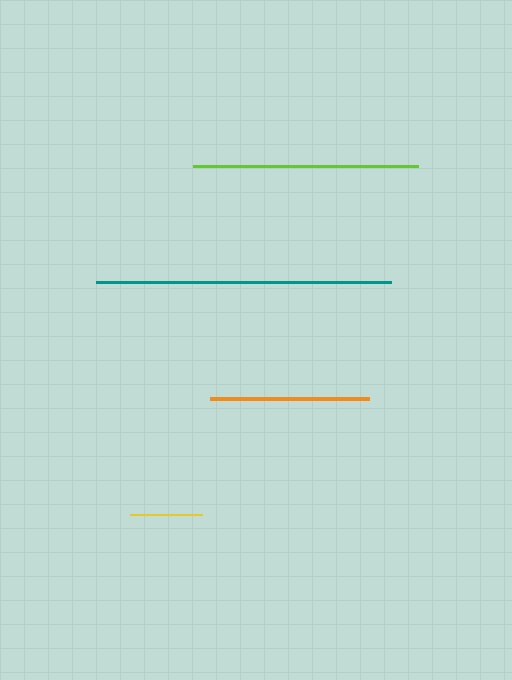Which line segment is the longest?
The teal line is the longest at approximately 294 pixels.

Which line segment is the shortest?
The yellow line is the shortest at approximately 72 pixels.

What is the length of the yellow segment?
The yellow segment is approximately 72 pixels long.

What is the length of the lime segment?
The lime segment is approximately 225 pixels long.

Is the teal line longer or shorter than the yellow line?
The teal line is longer than the yellow line.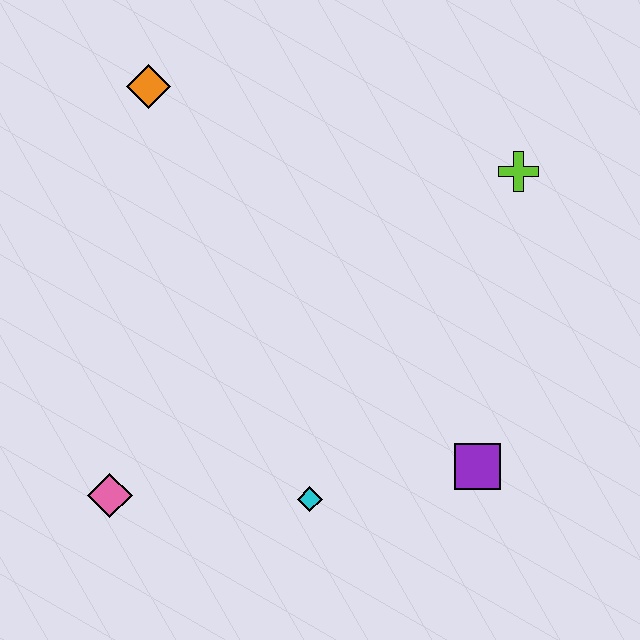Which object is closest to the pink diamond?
The cyan diamond is closest to the pink diamond.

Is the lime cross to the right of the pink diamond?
Yes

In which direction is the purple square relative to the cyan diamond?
The purple square is to the right of the cyan diamond.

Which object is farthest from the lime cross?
The pink diamond is farthest from the lime cross.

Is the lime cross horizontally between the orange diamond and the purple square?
No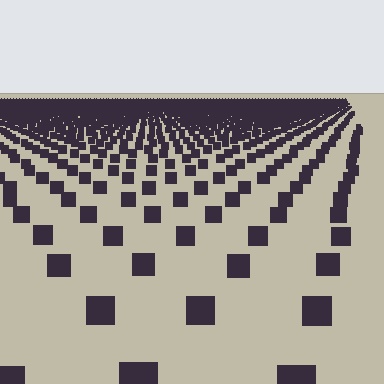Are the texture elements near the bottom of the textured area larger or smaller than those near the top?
Larger. Near the bottom, elements are closer to the viewer and appear at a bigger on-screen size.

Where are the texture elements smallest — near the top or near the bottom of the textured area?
Near the top.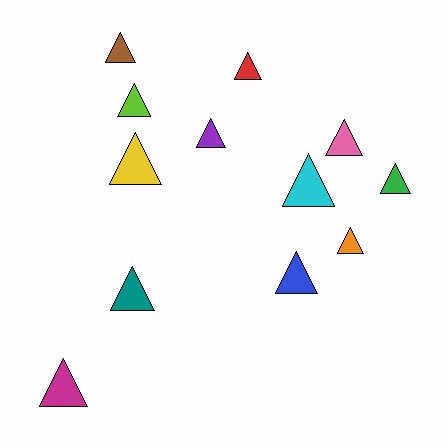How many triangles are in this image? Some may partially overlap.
There are 12 triangles.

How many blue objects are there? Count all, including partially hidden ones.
There is 1 blue object.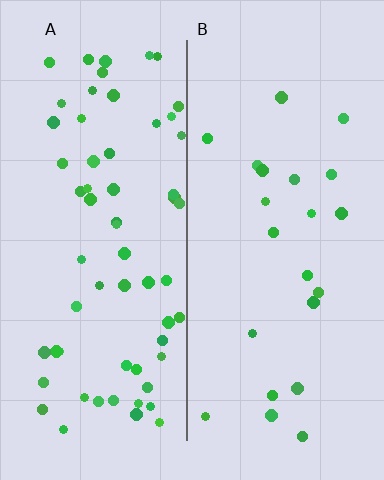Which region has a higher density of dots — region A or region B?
A (the left).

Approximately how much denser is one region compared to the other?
Approximately 2.9× — region A over region B.